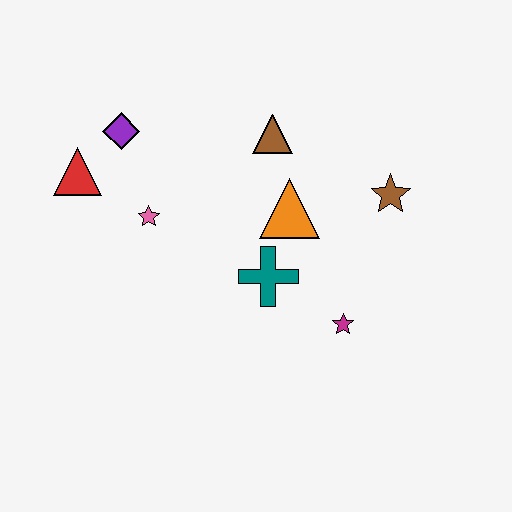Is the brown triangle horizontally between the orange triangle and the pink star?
Yes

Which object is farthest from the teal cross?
The red triangle is farthest from the teal cross.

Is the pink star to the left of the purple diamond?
No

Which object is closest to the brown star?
The orange triangle is closest to the brown star.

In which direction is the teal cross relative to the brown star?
The teal cross is to the left of the brown star.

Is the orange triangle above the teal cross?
Yes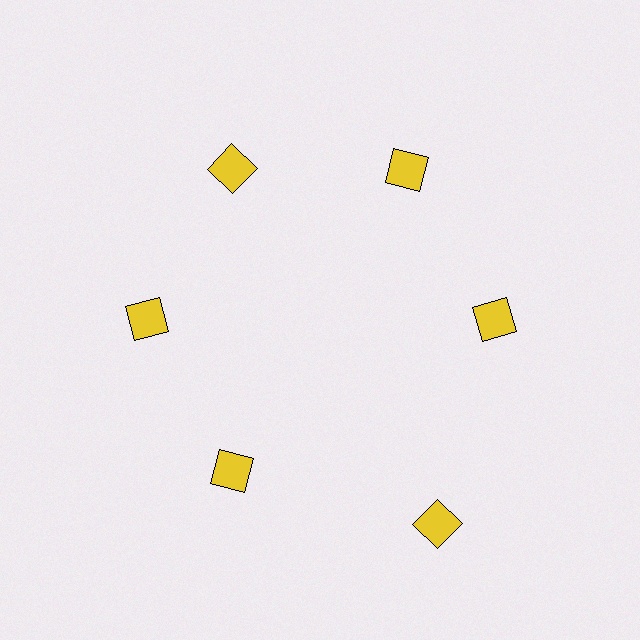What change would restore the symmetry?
The symmetry would be restored by moving it inward, back onto the ring so that all 6 diamonds sit at equal angles and equal distance from the center.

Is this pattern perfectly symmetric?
No. The 6 yellow diamonds are arranged in a ring, but one element near the 5 o'clock position is pushed outward from the center, breaking the 6-fold rotational symmetry.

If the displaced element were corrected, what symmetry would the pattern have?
It would have 6-fold rotational symmetry — the pattern would map onto itself every 60 degrees.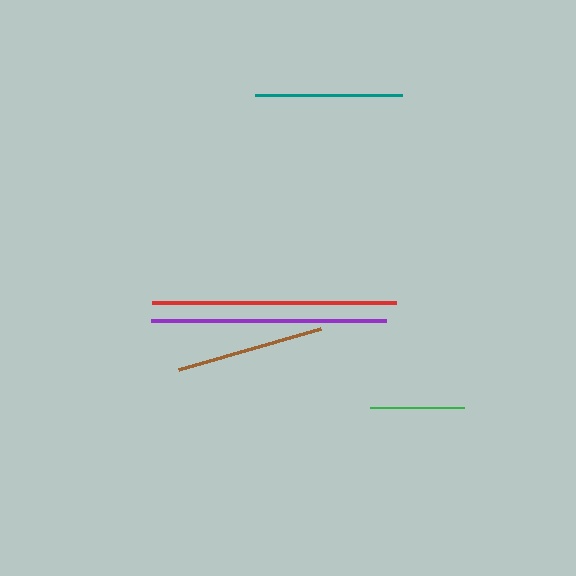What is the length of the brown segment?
The brown segment is approximately 147 pixels long.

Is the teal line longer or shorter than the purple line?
The purple line is longer than the teal line.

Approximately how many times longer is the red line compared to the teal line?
The red line is approximately 1.7 times the length of the teal line.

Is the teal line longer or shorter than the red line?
The red line is longer than the teal line.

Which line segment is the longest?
The red line is the longest at approximately 244 pixels.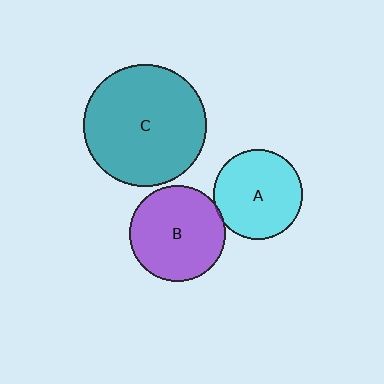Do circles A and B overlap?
Yes.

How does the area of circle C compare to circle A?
Approximately 1.9 times.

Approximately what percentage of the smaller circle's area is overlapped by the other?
Approximately 5%.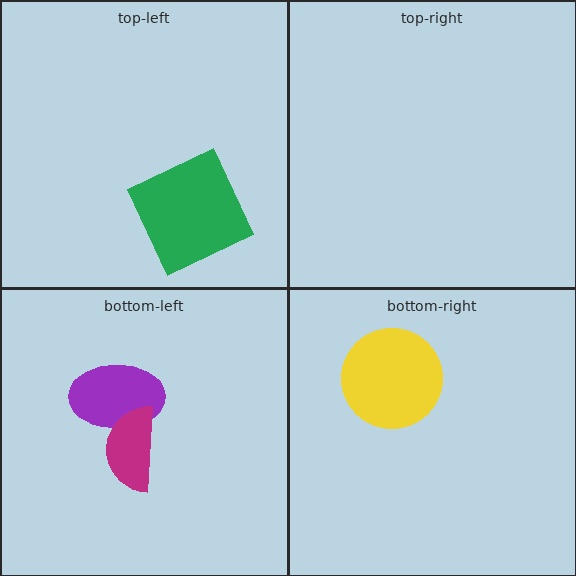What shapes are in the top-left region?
The green square.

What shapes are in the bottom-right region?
The yellow circle.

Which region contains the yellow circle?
The bottom-right region.